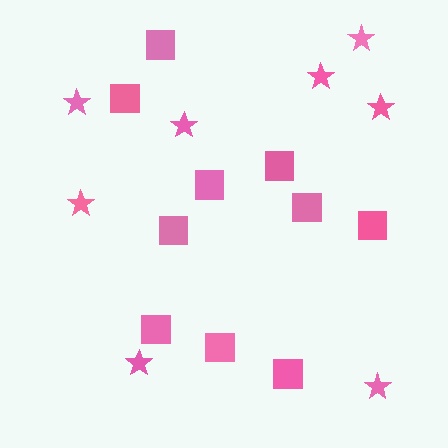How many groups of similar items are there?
There are 2 groups: one group of stars (8) and one group of squares (10).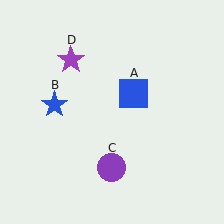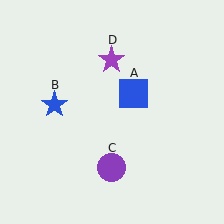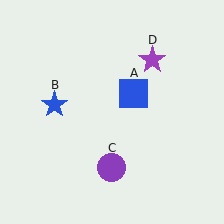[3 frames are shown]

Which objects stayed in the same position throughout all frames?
Blue square (object A) and blue star (object B) and purple circle (object C) remained stationary.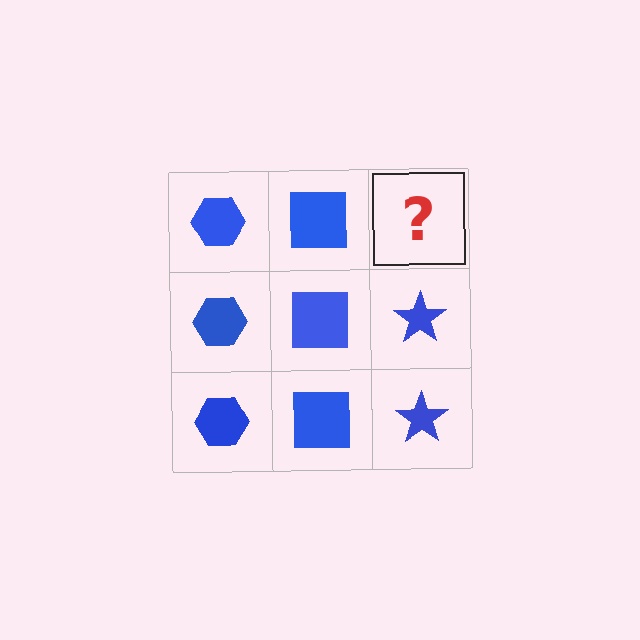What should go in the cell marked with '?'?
The missing cell should contain a blue star.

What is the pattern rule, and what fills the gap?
The rule is that each column has a consistent shape. The gap should be filled with a blue star.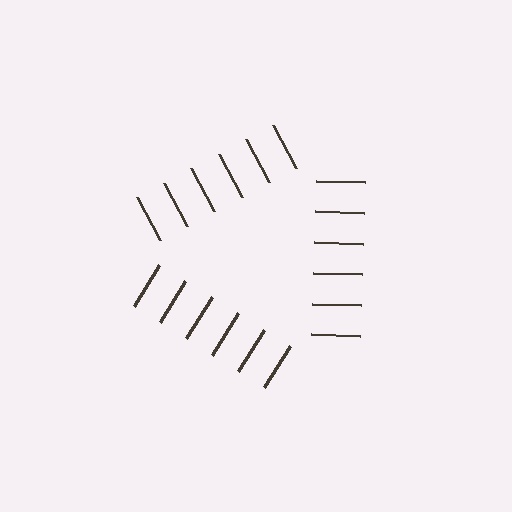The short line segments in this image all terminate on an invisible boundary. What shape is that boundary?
An illusory triangle — the line segments terminate on its edges but no continuous stroke is drawn.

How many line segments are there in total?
18 — 6 along each of the 3 edges.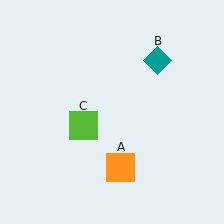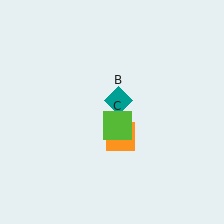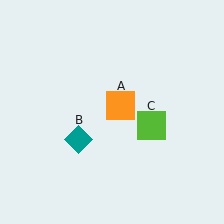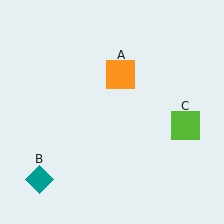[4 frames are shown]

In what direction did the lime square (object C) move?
The lime square (object C) moved right.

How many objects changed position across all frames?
3 objects changed position: orange square (object A), teal diamond (object B), lime square (object C).